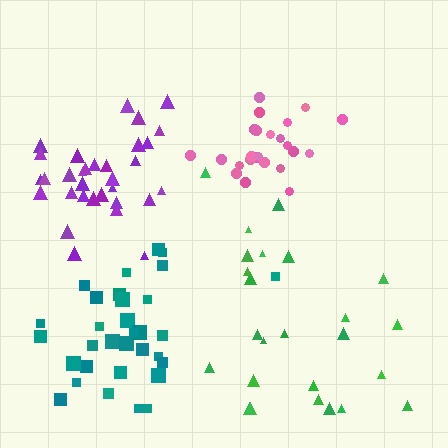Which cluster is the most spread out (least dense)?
Green.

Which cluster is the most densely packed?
Pink.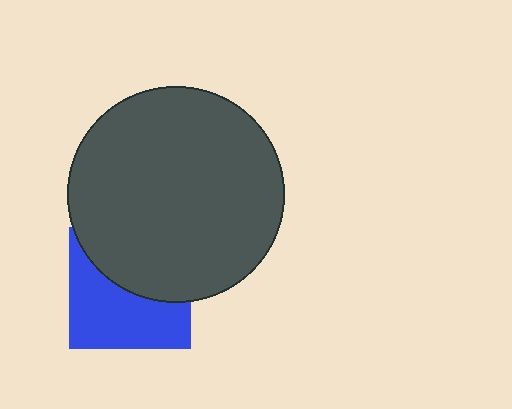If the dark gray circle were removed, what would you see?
You would see the complete blue square.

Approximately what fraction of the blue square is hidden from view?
Roughly 46% of the blue square is hidden behind the dark gray circle.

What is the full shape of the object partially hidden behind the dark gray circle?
The partially hidden object is a blue square.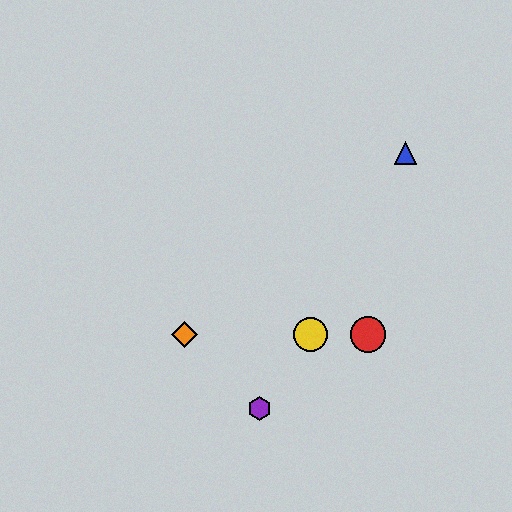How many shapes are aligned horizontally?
4 shapes (the red circle, the green hexagon, the yellow circle, the orange diamond) are aligned horizontally.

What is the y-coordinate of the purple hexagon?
The purple hexagon is at y≈408.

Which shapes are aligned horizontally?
The red circle, the green hexagon, the yellow circle, the orange diamond are aligned horizontally.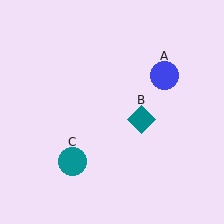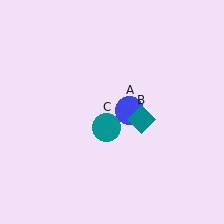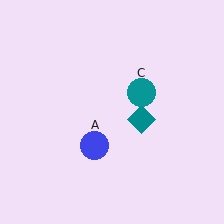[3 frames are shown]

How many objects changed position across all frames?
2 objects changed position: blue circle (object A), teal circle (object C).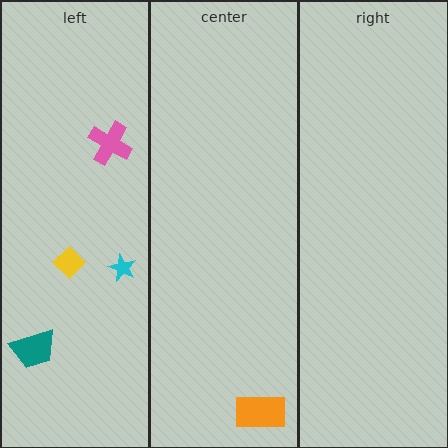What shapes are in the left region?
The cyan star, the teal trapezoid, the yellow diamond, the pink cross.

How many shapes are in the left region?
4.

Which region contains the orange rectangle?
The center region.